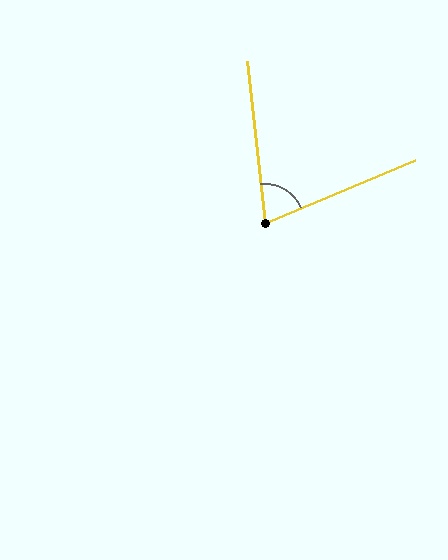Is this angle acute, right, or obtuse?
It is acute.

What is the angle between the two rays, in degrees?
Approximately 73 degrees.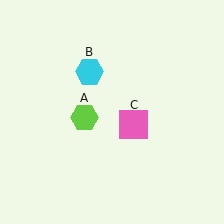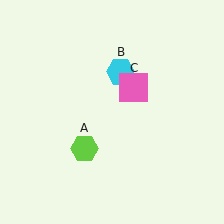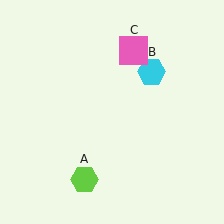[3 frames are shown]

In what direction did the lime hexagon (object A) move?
The lime hexagon (object A) moved down.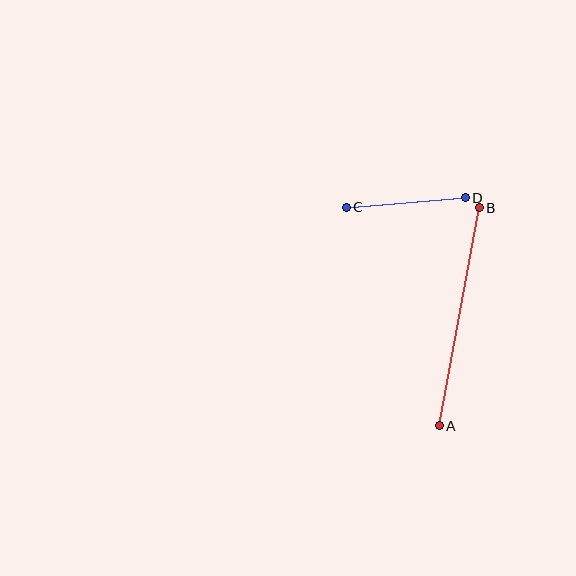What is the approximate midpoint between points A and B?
The midpoint is at approximately (459, 317) pixels.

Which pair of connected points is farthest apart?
Points A and B are farthest apart.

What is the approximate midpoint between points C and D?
The midpoint is at approximately (406, 202) pixels.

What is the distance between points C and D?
The distance is approximately 120 pixels.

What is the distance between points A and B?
The distance is approximately 222 pixels.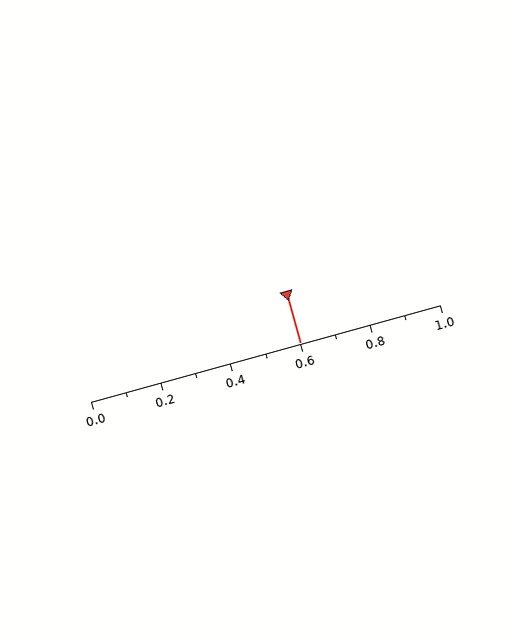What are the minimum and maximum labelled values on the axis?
The axis runs from 0.0 to 1.0.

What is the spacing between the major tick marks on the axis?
The major ticks are spaced 0.2 apart.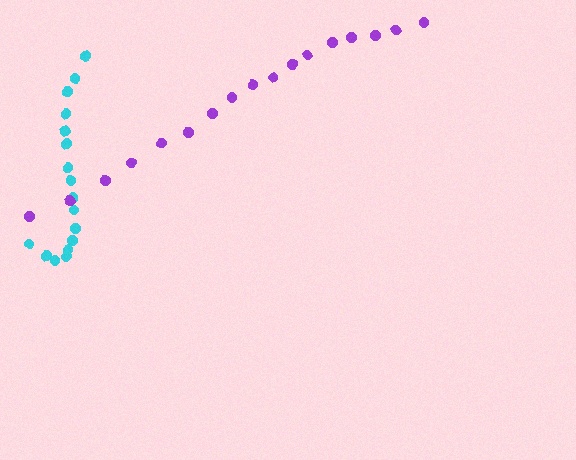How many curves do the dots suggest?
There are 2 distinct paths.